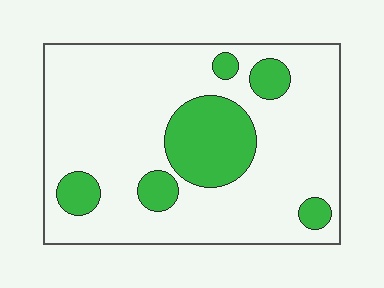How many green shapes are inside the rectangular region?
6.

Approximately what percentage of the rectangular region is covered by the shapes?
Approximately 20%.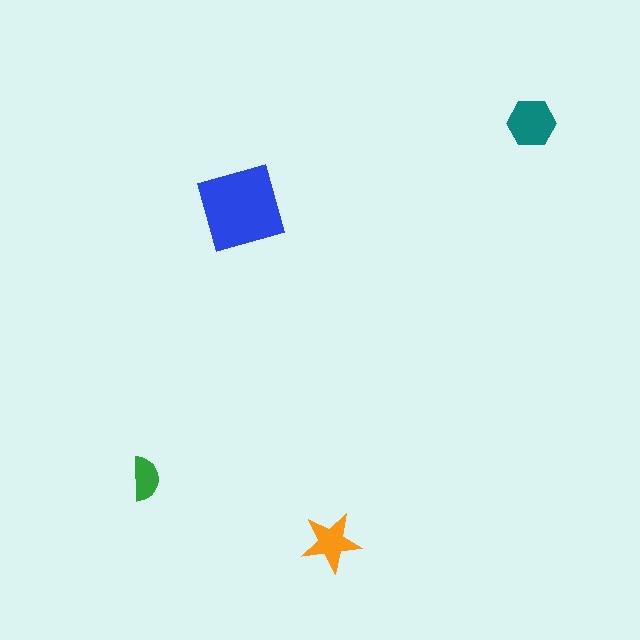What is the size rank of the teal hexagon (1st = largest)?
2nd.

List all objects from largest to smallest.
The blue square, the teal hexagon, the orange star, the green semicircle.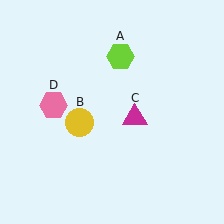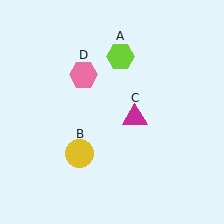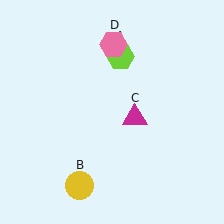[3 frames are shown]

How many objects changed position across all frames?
2 objects changed position: yellow circle (object B), pink hexagon (object D).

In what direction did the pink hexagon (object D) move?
The pink hexagon (object D) moved up and to the right.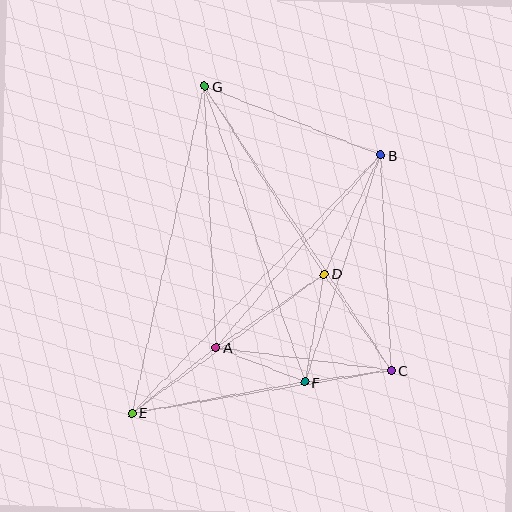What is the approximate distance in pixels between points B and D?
The distance between B and D is approximately 132 pixels.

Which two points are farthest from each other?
Points B and E are farthest from each other.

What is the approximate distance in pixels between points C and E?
The distance between C and E is approximately 262 pixels.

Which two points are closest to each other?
Points C and F are closest to each other.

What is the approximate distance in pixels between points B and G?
The distance between B and G is approximately 189 pixels.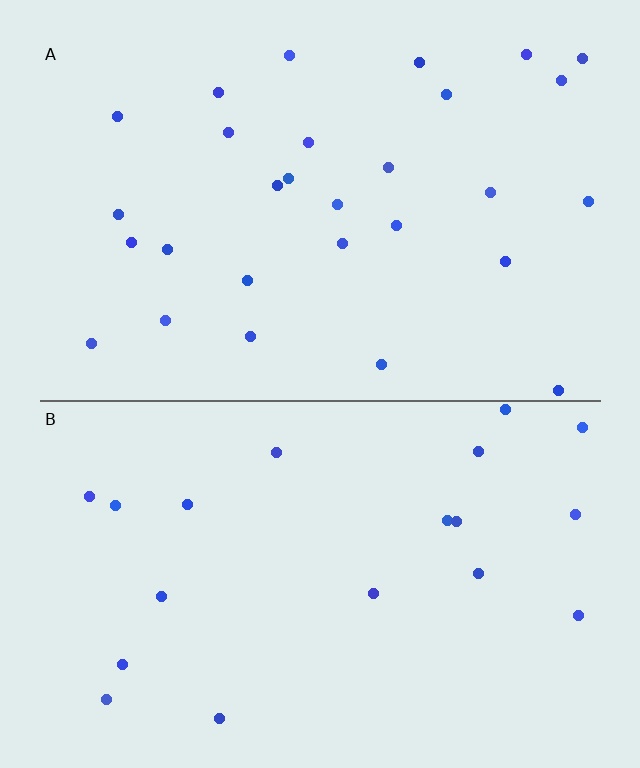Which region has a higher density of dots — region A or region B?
A (the top).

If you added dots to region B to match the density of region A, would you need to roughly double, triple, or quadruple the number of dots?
Approximately double.